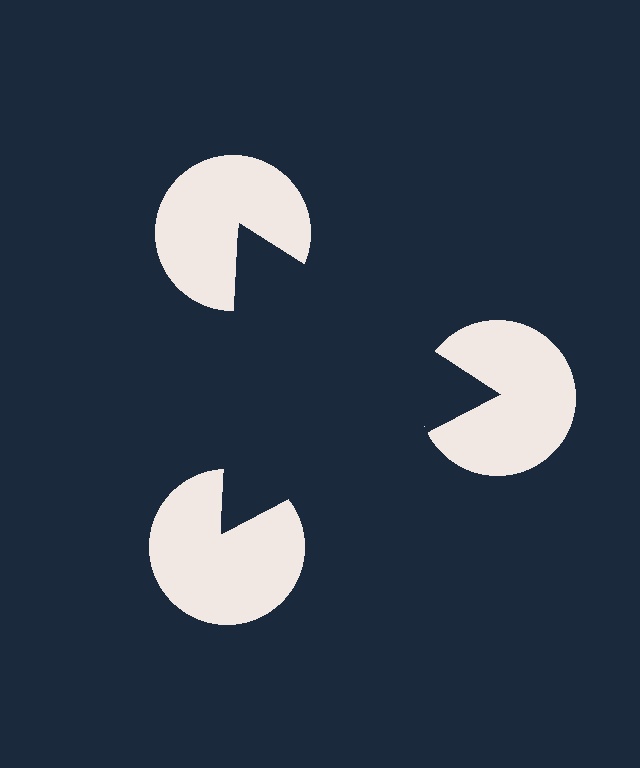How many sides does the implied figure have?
3 sides.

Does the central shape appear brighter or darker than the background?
It typically appears slightly darker than the background, even though no actual brightness change is drawn.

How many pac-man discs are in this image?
There are 3 — one at each vertex of the illusory triangle.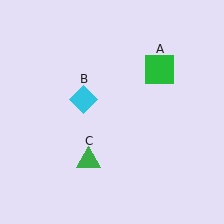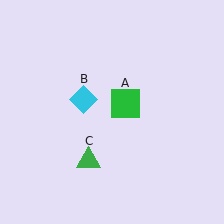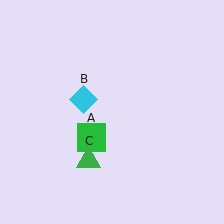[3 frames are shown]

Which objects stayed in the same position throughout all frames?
Cyan diamond (object B) and green triangle (object C) remained stationary.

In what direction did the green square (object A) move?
The green square (object A) moved down and to the left.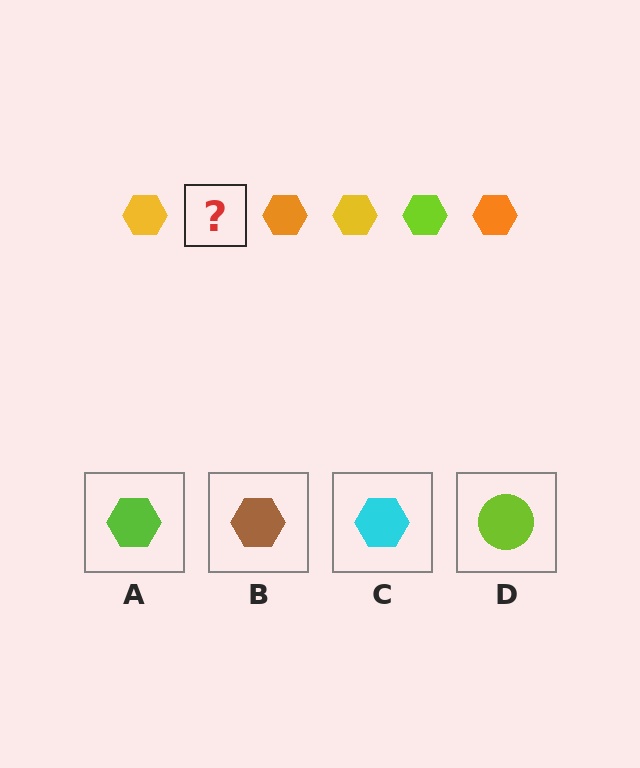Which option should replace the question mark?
Option A.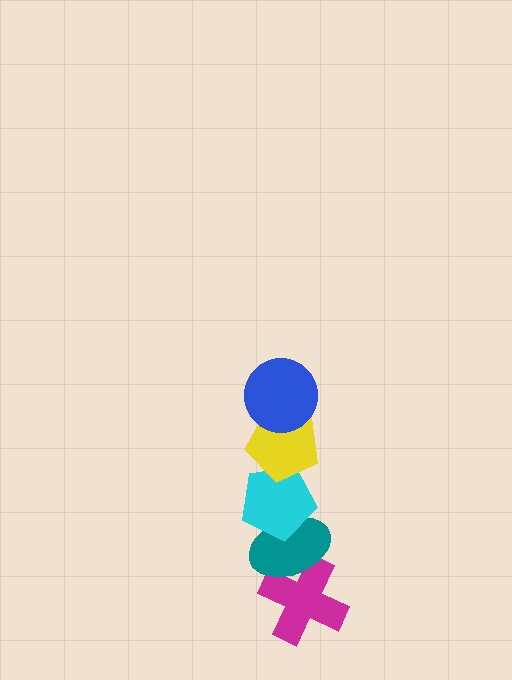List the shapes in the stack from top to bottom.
From top to bottom: the blue circle, the yellow pentagon, the cyan pentagon, the teal ellipse, the magenta cross.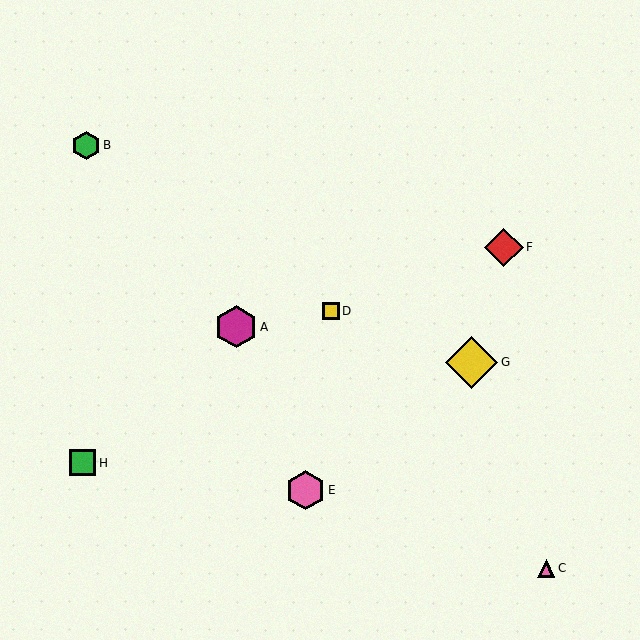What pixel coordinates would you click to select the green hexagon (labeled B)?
Click at (86, 145) to select the green hexagon B.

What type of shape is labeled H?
Shape H is a green square.